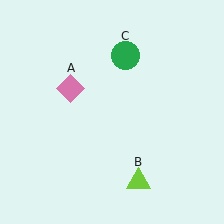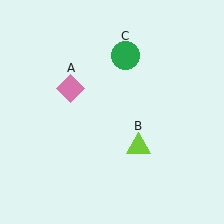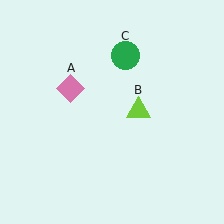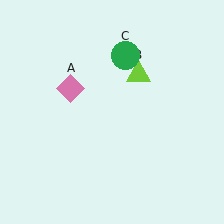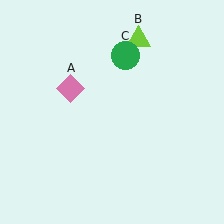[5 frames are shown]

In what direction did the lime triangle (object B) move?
The lime triangle (object B) moved up.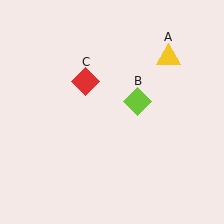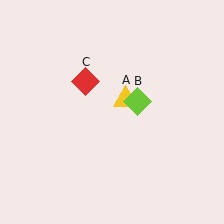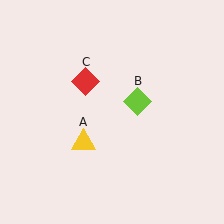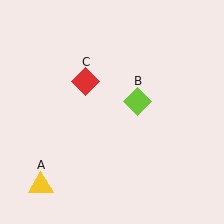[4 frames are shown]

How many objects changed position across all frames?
1 object changed position: yellow triangle (object A).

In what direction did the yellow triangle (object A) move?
The yellow triangle (object A) moved down and to the left.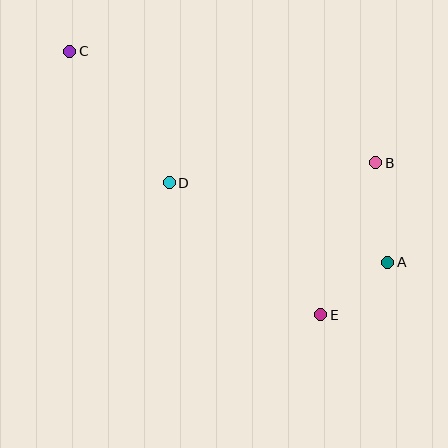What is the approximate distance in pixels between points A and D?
The distance between A and D is approximately 233 pixels.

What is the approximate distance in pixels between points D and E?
The distance between D and E is approximately 201 pixels.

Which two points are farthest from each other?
Points A and C are farthest from each other.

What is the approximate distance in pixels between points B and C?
The distance between B and C is approximately 326 pixels.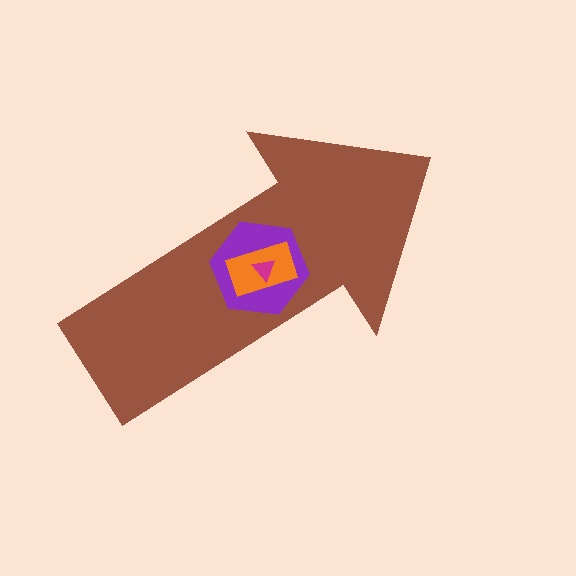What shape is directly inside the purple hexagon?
The orange rectangle.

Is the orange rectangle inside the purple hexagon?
Yes.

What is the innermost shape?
The magenta triangle.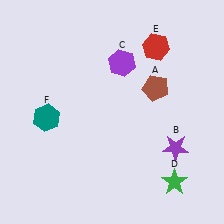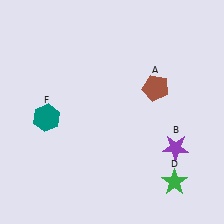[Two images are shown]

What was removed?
The red hexagon (E), the purple hexagon (C) were removed in Image 2.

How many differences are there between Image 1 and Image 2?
There are 2 differences between the two images.